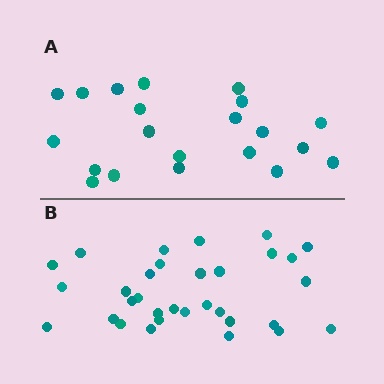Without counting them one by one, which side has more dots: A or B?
Region B (the bottom region) has more dots.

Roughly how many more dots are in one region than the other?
Region B has roughly 12 or so more dots than region A.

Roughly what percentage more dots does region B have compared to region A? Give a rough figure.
About 50% more.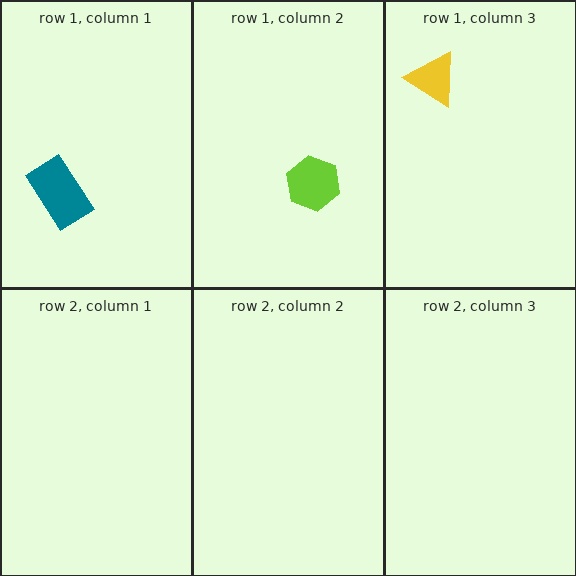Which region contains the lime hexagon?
The row 1, column 2 region.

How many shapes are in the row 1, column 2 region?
1.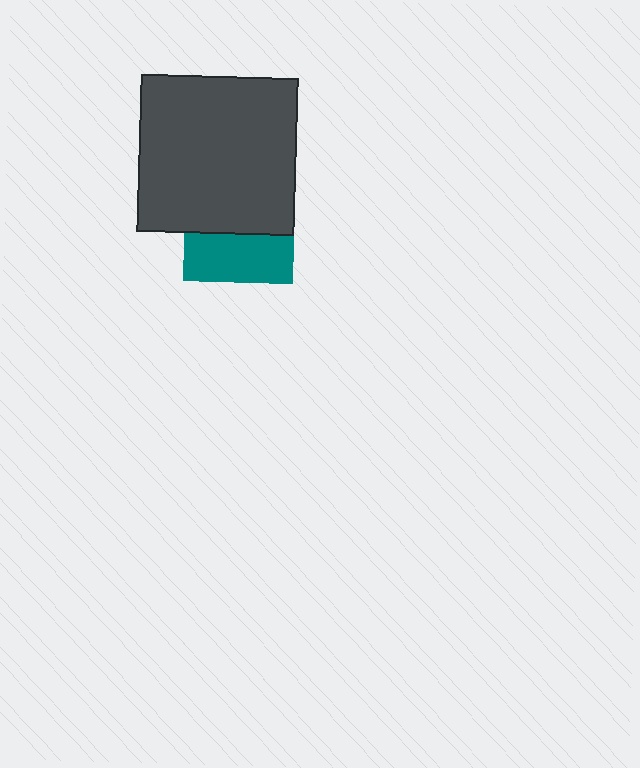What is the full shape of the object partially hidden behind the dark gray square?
The partially hidden object is a teal square.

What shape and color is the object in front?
The object in front is a dark gray square.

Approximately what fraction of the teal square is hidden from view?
Roughly 56% of the teal square is hidden behind the dark gray square.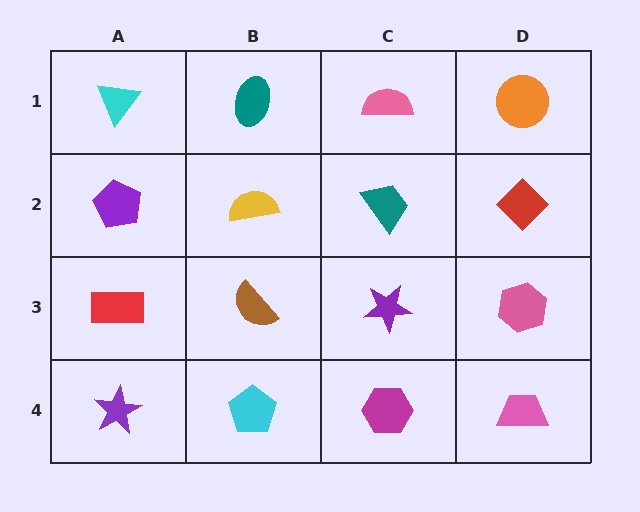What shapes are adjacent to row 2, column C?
A pink semicircle (row 1, column C), a purple star (row 3, column C), a yellow semicircle (row 2, column B), a red diamond (row 2, column D).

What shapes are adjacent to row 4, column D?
A pink hexagon (row 3, column D), a magenta hexagon (row 4, column C).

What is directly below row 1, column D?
A red diamond.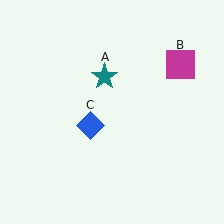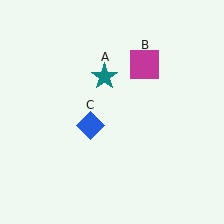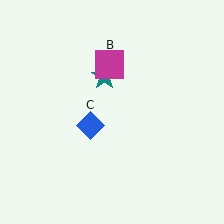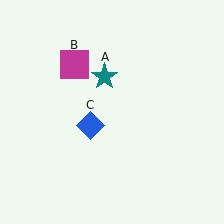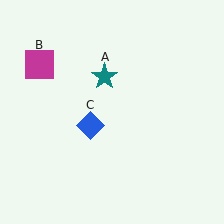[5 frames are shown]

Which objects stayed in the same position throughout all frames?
Teal star (object A) and blue diamond (object C) remained stationary.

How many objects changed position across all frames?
1 object changed position: magenta square (object B).